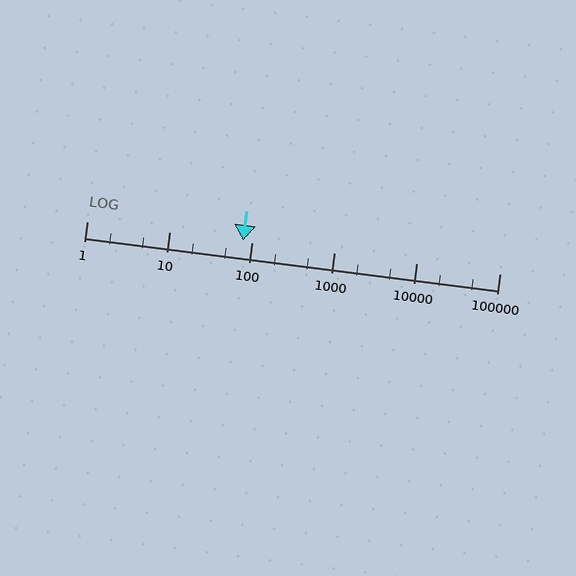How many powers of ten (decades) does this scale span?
The scale spans 5 decades, from 1 to 100000.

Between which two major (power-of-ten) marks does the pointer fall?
The pointer is between 10 and 100.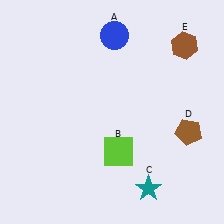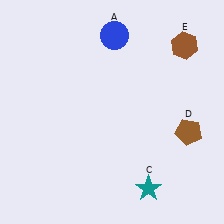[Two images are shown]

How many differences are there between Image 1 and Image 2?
There is 1 difference between the two images.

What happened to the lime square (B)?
The lime square (B) was removed in Image 2. It was in the bottom-right area of Image 1.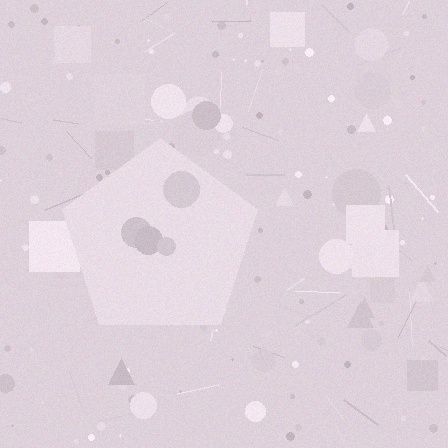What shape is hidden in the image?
A pentagon is hidden in the image.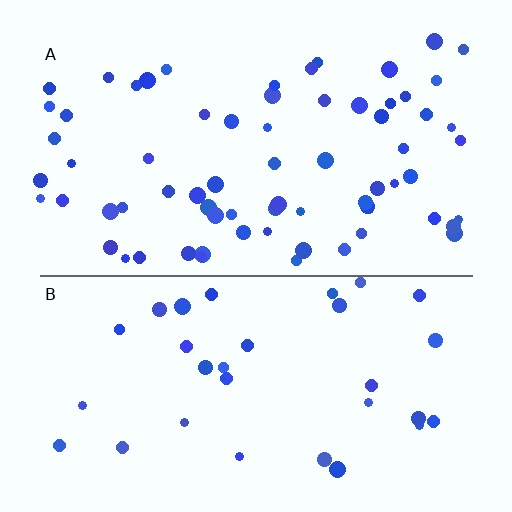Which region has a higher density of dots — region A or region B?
A (the top).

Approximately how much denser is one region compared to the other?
Approximately 2.2× — region A over region B.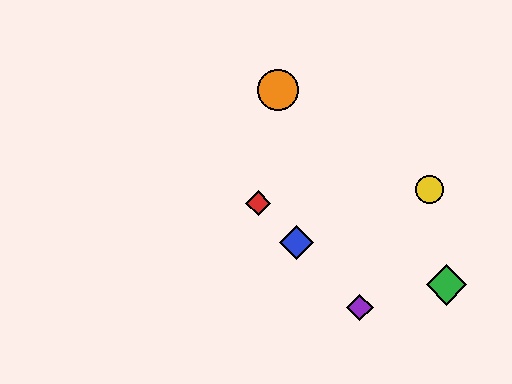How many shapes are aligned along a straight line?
3 shapes (the red diamond, the blue diamond, the purple diamond) are aligned along a straight line.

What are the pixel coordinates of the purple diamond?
The purple diamond is at (360, 308).